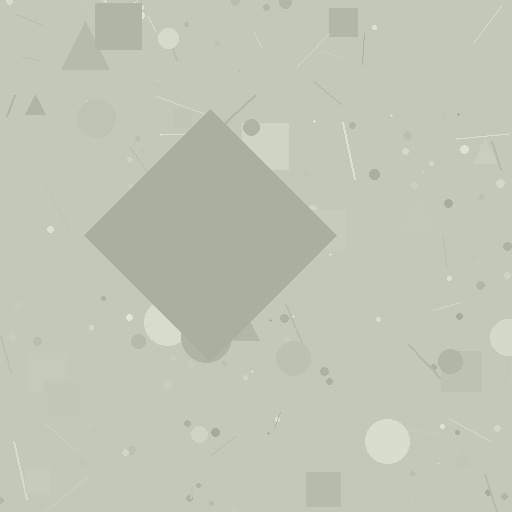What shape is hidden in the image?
A diamond is hidden in the image.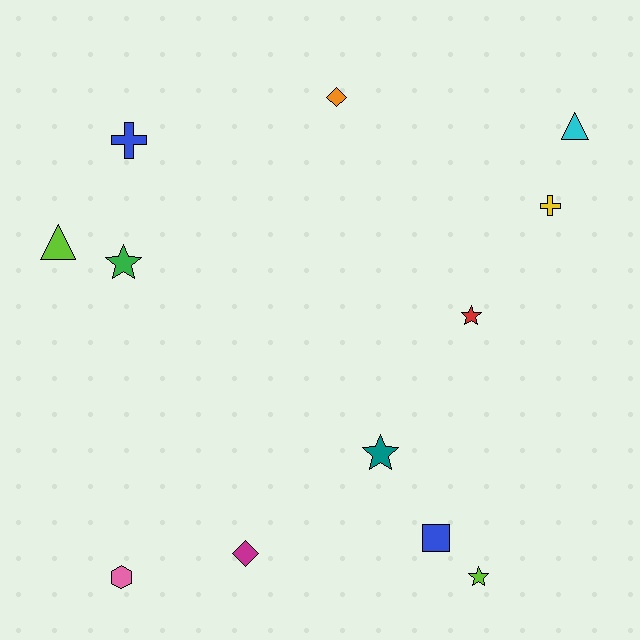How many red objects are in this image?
There is 1 red object.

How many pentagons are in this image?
There are no pentagons.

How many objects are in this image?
There are 12 objects.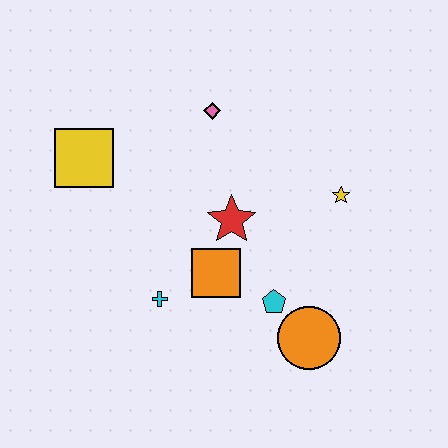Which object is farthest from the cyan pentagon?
The yellow square is farthest from the cyan pentagon.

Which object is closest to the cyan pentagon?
The orange circle is closest to the cyan pentagon.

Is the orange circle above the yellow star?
No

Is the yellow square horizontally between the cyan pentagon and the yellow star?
No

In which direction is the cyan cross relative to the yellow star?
The cyan cross is to the left of the yellow star.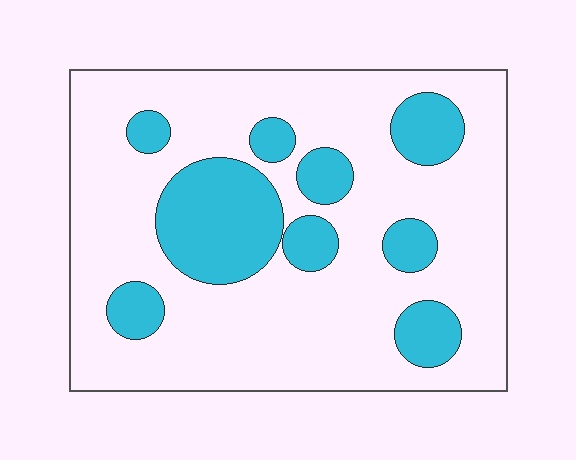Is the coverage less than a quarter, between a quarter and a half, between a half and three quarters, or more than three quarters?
Less than a quarter.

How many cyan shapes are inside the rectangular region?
9.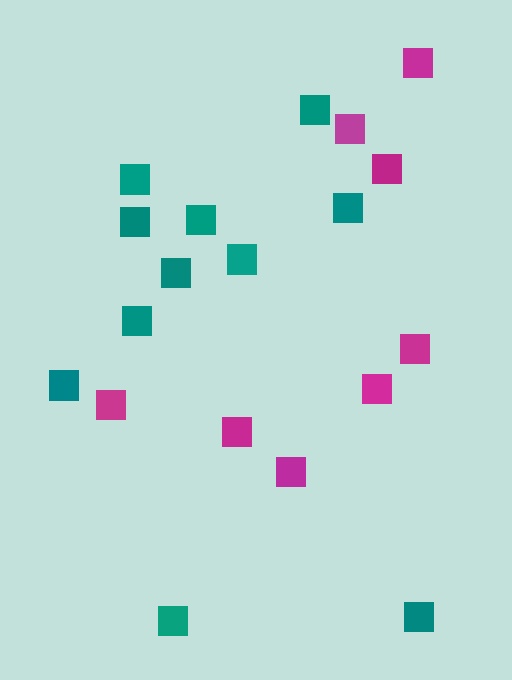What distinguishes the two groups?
There are 2 groups: one group of magenta squares (8) and one group of teal squares (11).